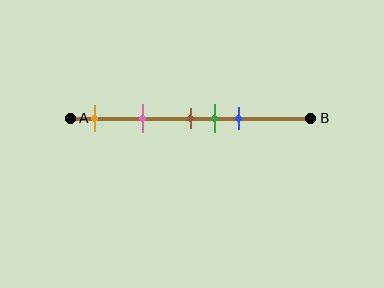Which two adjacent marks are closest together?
The brown and green marks are the closest adjacent pair.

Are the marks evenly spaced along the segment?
No, the marks are not evenly spaced.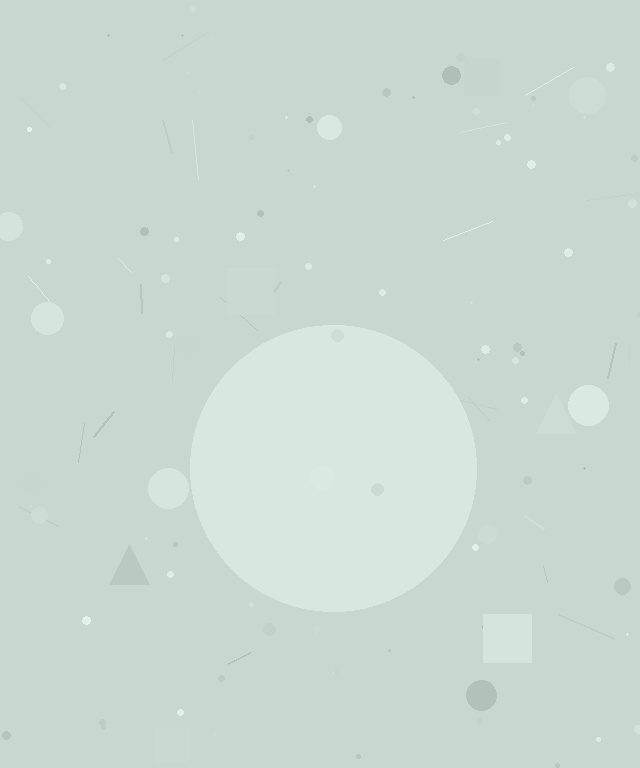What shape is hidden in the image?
A circle is hidden in the image.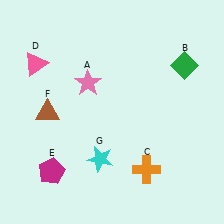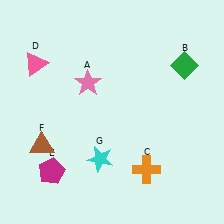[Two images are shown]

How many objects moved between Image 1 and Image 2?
1 object moved between the two images.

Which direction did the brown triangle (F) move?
The brown triangle (F) moved down.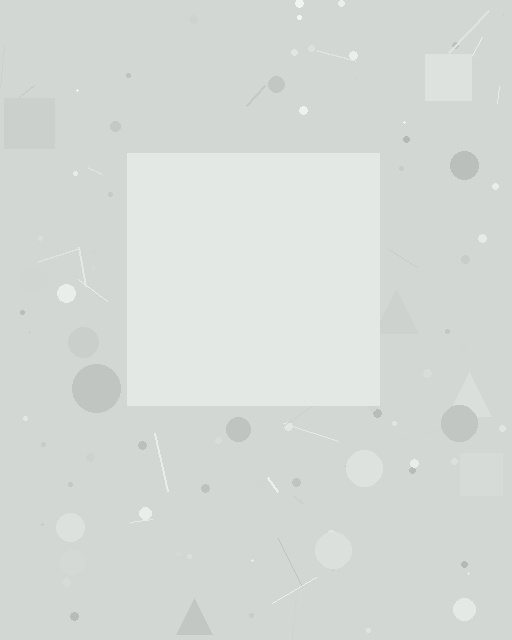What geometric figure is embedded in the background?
A square is embedded in the background.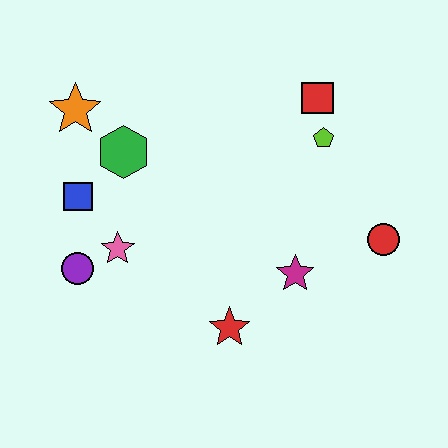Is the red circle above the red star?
Yes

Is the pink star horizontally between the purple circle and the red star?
Yes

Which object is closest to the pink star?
The purple circle is closest to the pink star.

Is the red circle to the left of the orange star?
No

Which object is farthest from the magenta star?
The orange star is farthest from the magenta star.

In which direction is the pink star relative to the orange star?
The pink star is below the orange star.